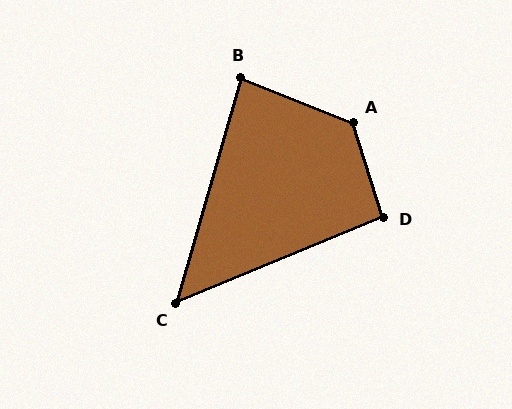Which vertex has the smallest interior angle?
C, at approximately 51 degrees.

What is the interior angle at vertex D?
Approximately 95 degrees (obtuse).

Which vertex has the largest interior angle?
A, at approximately 129 degrees.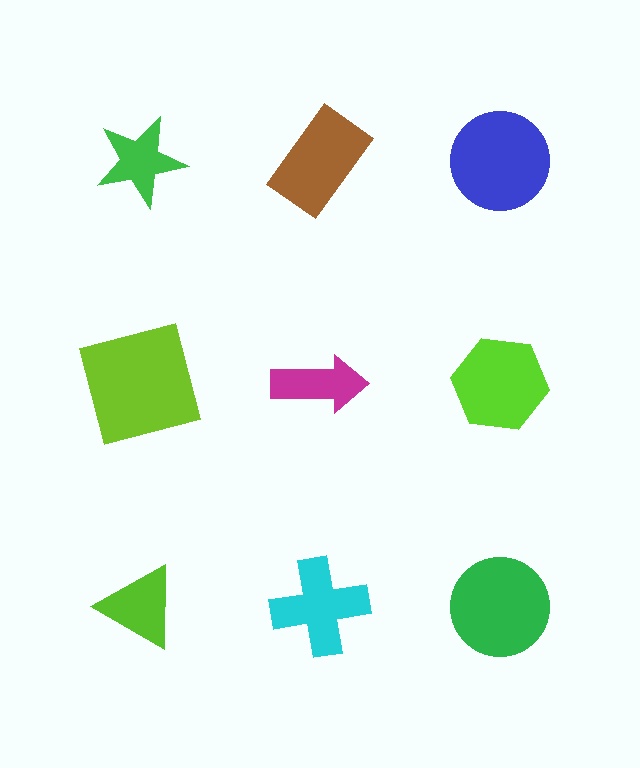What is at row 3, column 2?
A cyan cross.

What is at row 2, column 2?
A magenta arrow.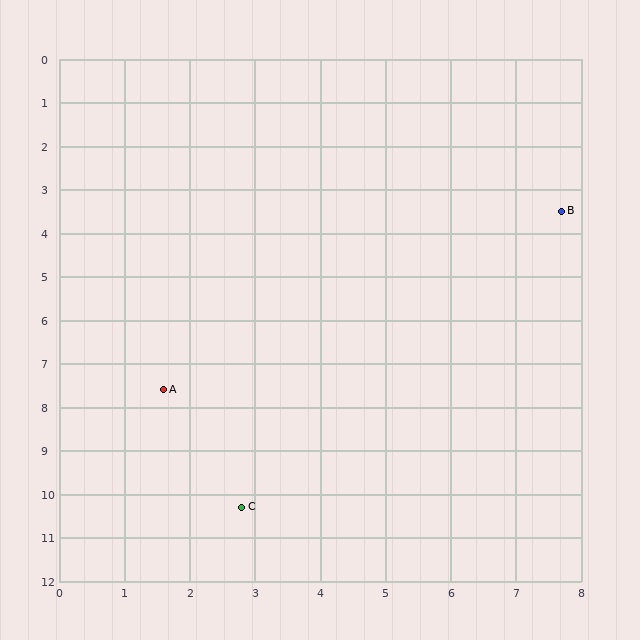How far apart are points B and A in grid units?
Points B and A are about 7.3 grid units apart.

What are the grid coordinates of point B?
Point B is at approximately (7.7, 3.5).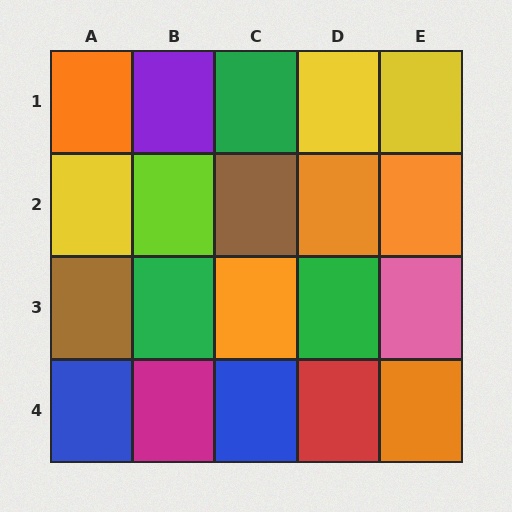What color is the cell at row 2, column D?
Orange.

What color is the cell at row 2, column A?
Yellow.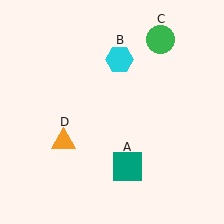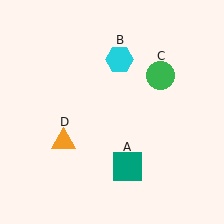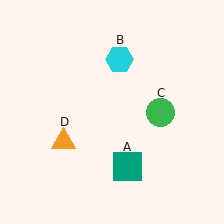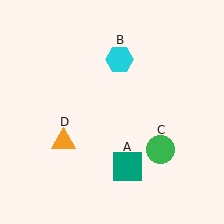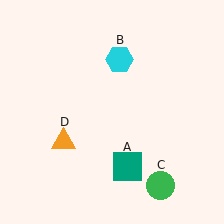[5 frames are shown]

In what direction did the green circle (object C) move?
The green circle (object C) moved down.